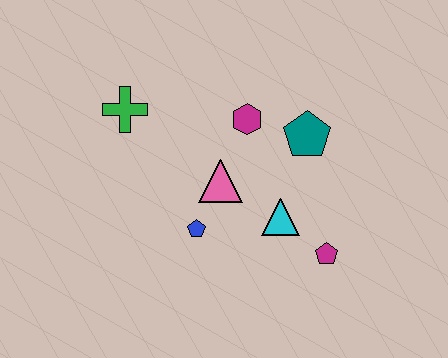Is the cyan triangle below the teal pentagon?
Yes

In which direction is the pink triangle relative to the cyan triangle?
The pink triangle is to the left of the cyan triangle.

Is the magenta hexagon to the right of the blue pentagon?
Yes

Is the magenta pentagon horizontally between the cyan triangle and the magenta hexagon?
No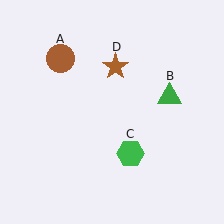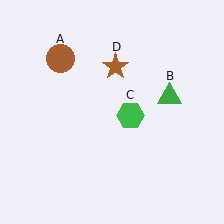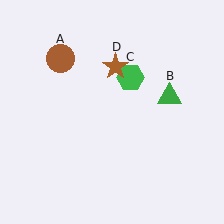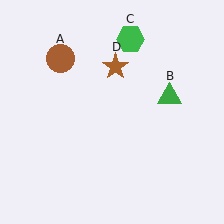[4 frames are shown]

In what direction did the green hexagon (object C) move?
The green hexagon (object C) moved up.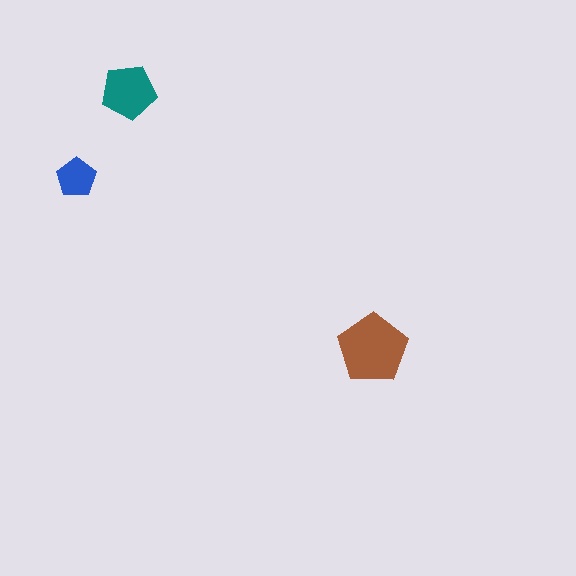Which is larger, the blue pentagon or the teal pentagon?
The teal one.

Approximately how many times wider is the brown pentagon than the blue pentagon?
About 2 times wider.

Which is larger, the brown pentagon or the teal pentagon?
The brown one.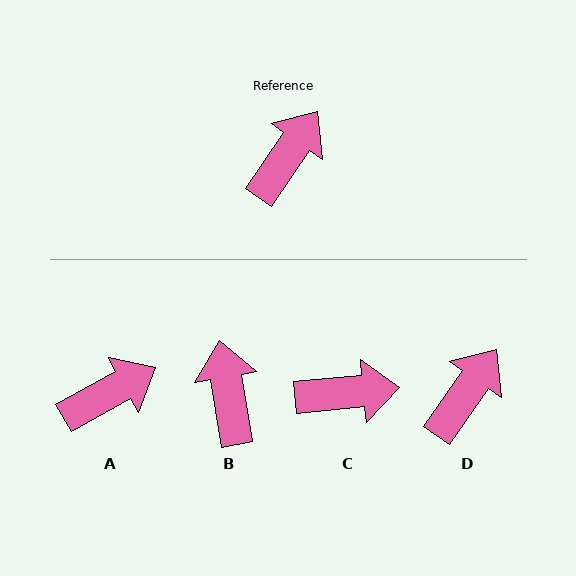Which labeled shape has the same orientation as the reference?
D.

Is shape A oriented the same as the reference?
No, it is off by about 26 degrees.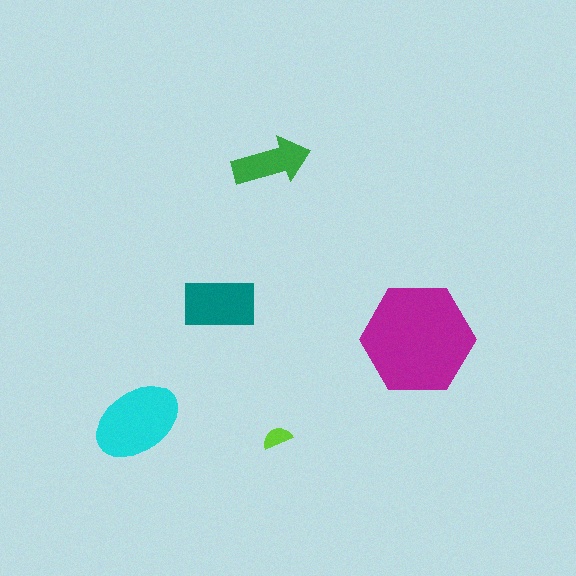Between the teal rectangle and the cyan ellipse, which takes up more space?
The cyan ellipse.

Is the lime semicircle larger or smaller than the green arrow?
Smaller.